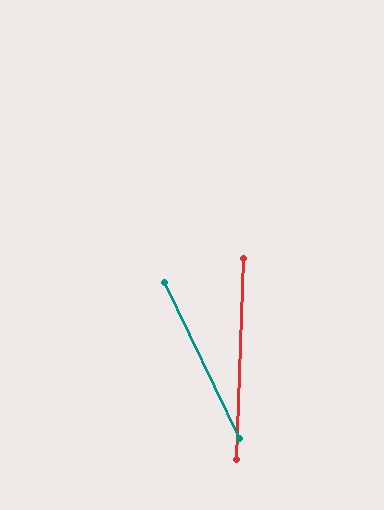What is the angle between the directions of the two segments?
Approximately 28 degrees.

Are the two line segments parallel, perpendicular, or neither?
Neither parallel nor perpendicular — they differ by about 28°.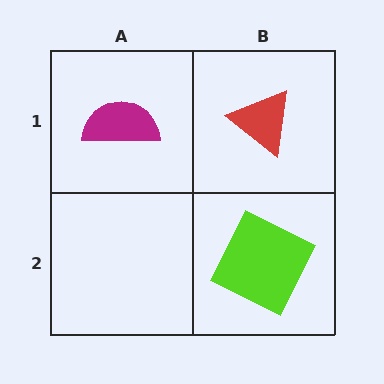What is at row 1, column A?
A magenta semicircle.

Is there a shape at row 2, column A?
No, that cell is empty.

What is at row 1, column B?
A red triangle.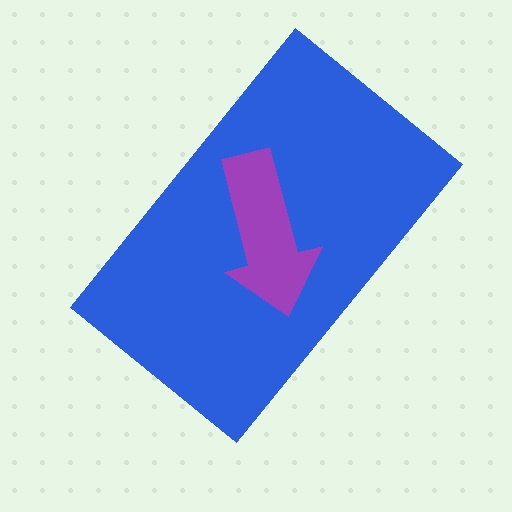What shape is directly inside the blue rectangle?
The purple arrow.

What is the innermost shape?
The purple arrow.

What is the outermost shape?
The blue rectangle.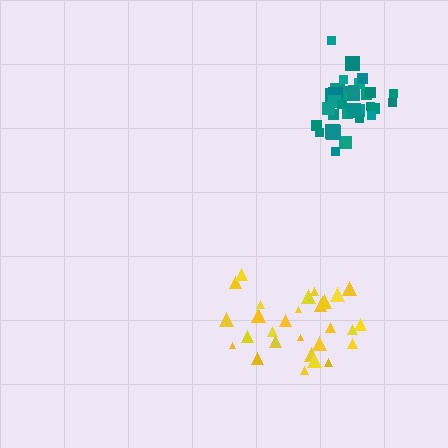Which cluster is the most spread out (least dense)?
Yellow.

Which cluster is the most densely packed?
Teal.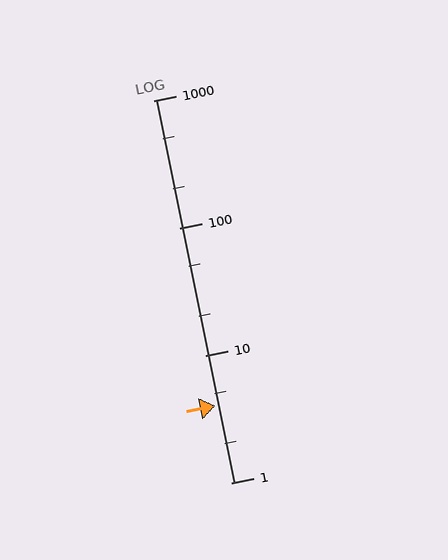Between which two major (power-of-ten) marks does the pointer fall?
The pointer is between 1 and 10.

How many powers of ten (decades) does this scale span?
The scale spans 3 decades, from 1 to 1000.